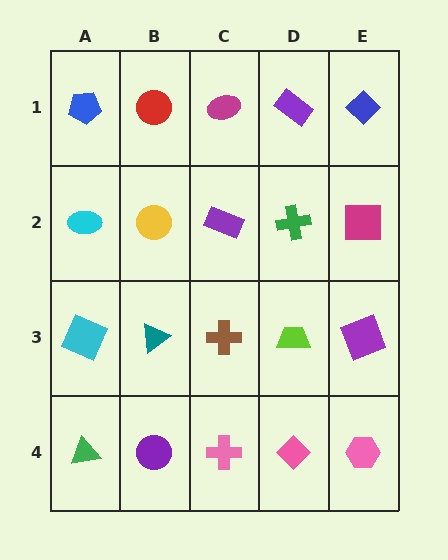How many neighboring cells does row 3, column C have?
4.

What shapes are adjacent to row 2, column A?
A blue pentagon (row 1, column A), a cyan square (row 3, column A), a yellow circle (row 2, column B).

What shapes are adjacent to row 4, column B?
A teal triangle (row 3, column B), a green triangle (row 4, column A), a pink cross (row 4, column C).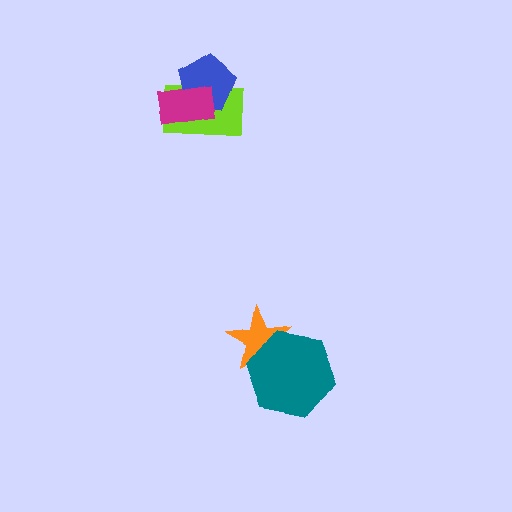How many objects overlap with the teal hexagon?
1 object overlaps with the teal hexagon.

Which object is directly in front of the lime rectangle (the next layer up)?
The blue pentagon is directly in front of the lime rectangle.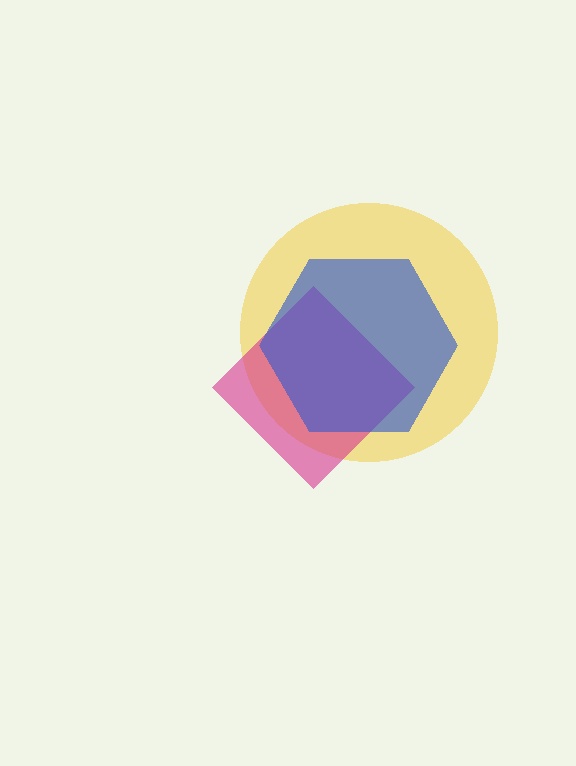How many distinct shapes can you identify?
There are 3 distinct shapes: a yellow circle, a magenta diamond, a blue hexagon.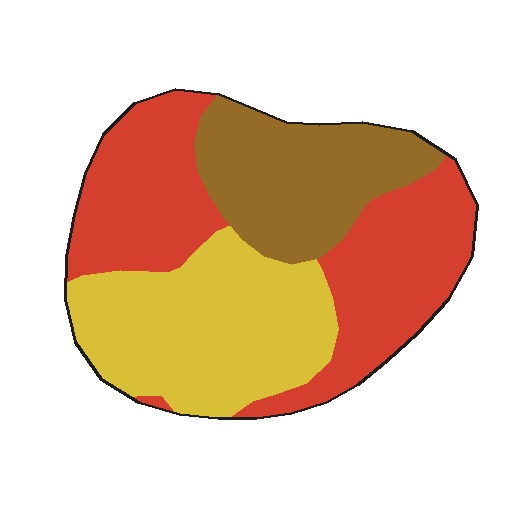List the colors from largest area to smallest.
From largest to smallest: red, yellow, brown.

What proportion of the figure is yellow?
Yellow covers around 35% of the figure.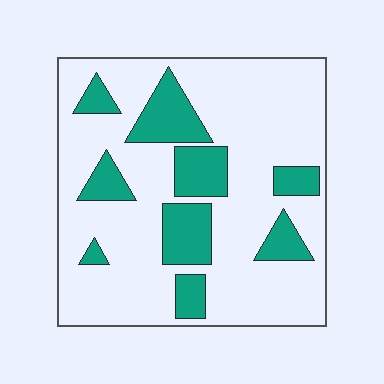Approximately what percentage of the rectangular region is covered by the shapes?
Approximately 25%.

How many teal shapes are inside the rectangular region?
9.